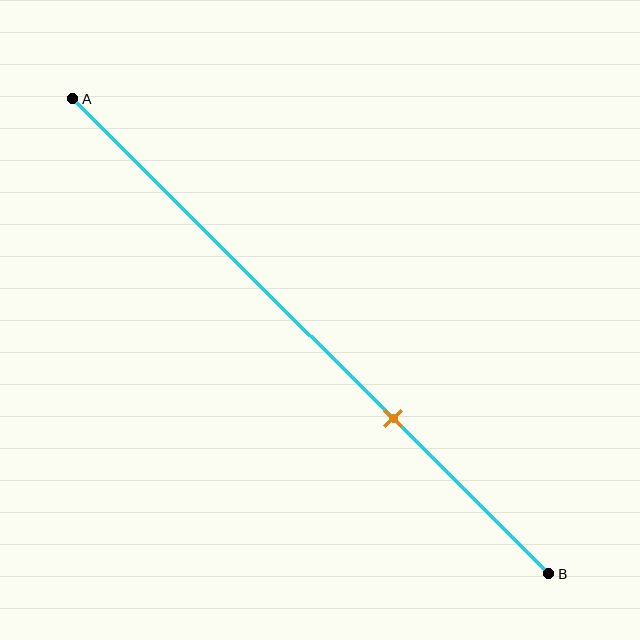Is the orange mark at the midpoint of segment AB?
No, the mark is at about 65% from A, not at the 50% midpoint.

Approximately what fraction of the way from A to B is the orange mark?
The orange mark is approximately 65% of the way from A to B.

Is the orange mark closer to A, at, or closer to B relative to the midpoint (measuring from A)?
The orange mark is closer to point B than the midpoint of segment AB.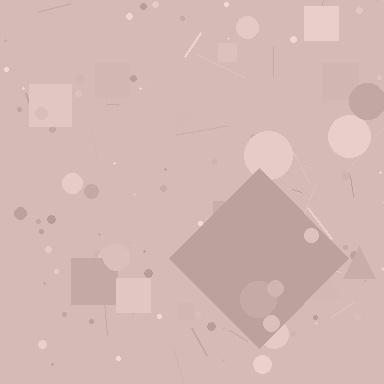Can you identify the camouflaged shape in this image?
The camouflaged shape is a diamond.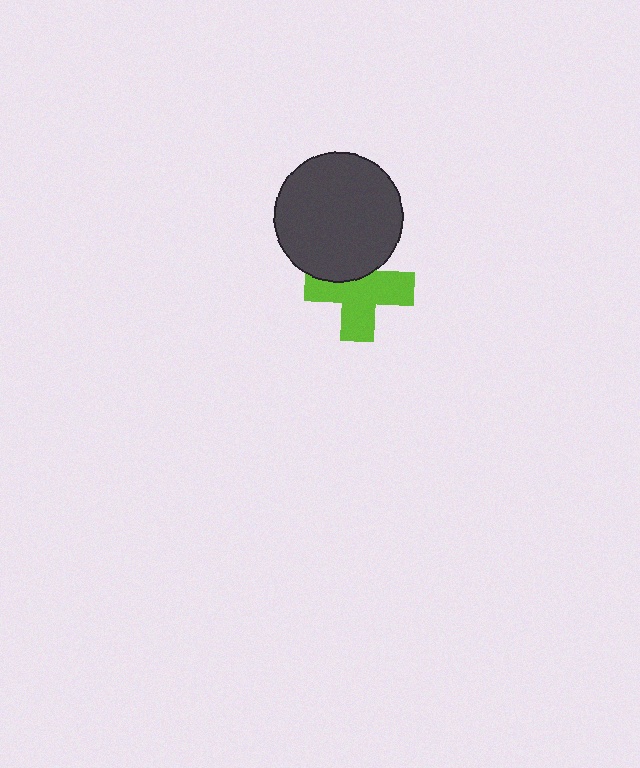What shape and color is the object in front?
The object in front is a dark gray circle.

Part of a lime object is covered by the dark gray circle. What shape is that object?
It is a cross.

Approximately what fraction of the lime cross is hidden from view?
Roughly 33% of the lime cross is hidden behind the dark gray circle.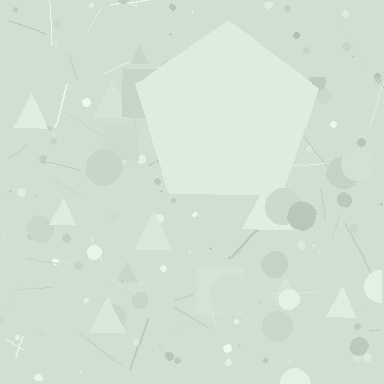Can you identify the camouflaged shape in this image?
The camouflaged shape is a pentagon.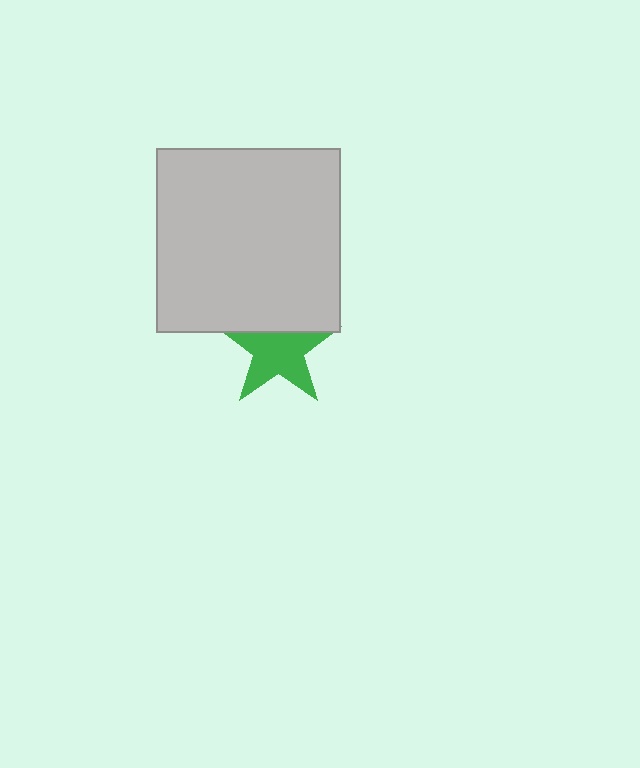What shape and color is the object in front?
The object in front is a light gray square.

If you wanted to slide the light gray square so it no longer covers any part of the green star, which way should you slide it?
Slide it up — that is the most direct way to separate the two shapes.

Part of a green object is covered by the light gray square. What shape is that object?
It is a star.